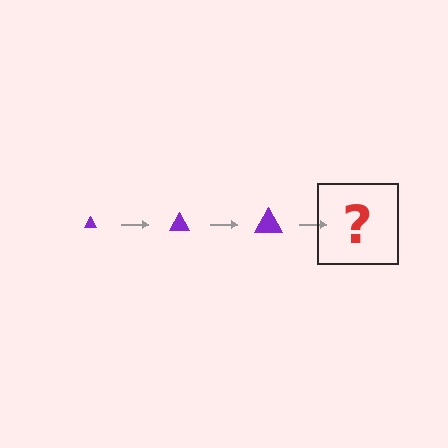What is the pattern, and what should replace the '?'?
The pattern is that the triangle gets progressively larger each step. The '?' should be a purple triangle, larger than the previous one.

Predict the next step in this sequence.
The next step is a purple triangle, larger than the previous one.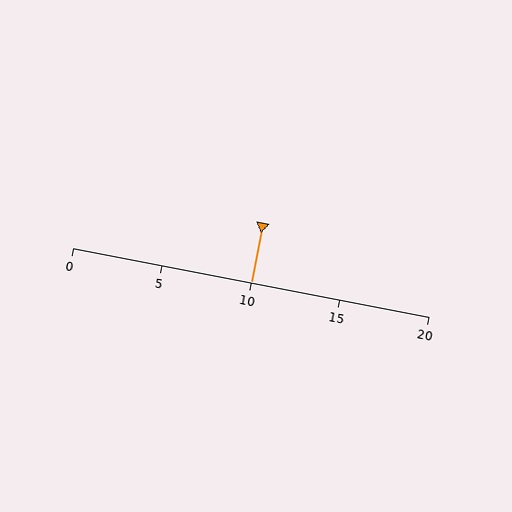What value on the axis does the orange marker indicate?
The marker indicates approximately 10.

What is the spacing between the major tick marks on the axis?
The major ticks are spaced 5 apart.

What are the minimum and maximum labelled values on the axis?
The axis runs from 0 to 20.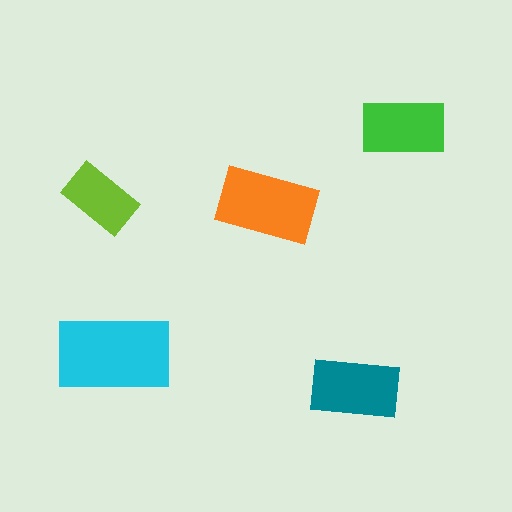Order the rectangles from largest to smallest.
the cyan one, the orange one, the teal one, the green one, the lime one.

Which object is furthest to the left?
The lime rectangle is leftmost.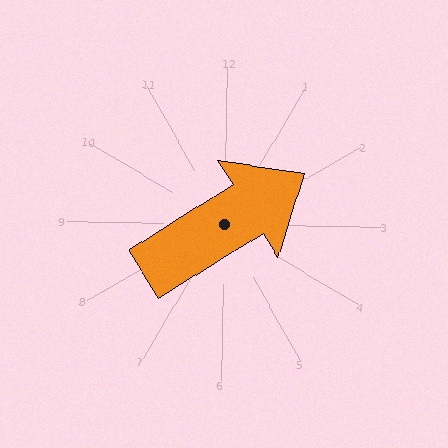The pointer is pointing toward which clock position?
Roughly 2 o'clock.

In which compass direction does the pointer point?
Northeast.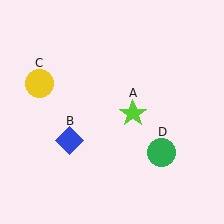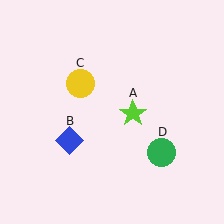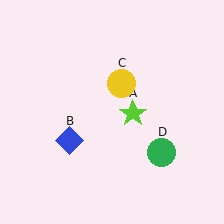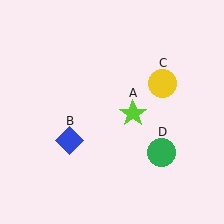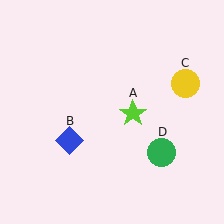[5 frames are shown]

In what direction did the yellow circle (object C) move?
The yellow circle (object C) moved right.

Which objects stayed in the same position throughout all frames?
Lime star (object A) and blue diamond (object B) and green circle (object D) remained stationary.